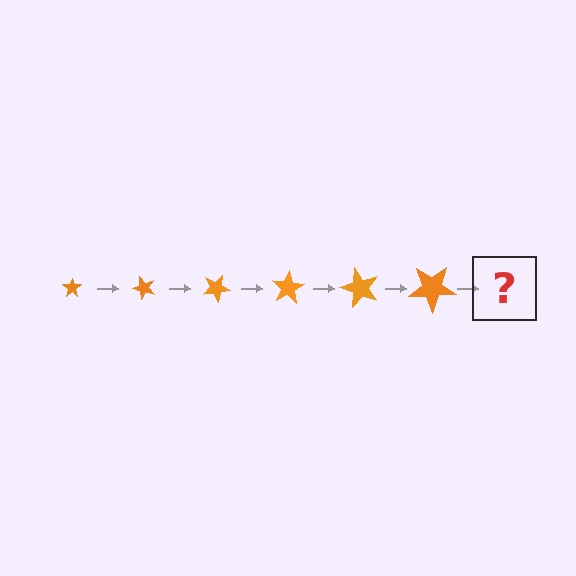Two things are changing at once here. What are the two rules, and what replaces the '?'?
The two rules are that the star grows larger each step and it rotates 50 degrees each step. The '?' should be a star, larger than the previous one and rotated 300 degrees from the start.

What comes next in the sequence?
The next element should be a star, larger than the previous one and rotated 300 degrees from the start.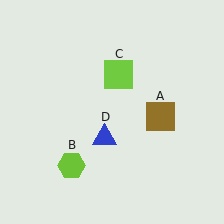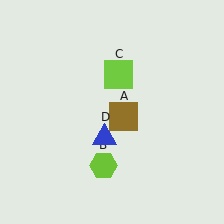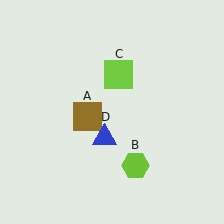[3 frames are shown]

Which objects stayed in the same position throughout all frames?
Lime square (object C) and blue triangle (object D) remained stationary.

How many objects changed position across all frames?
2 objects changed position: brown square (object A), lime hexagon (object B).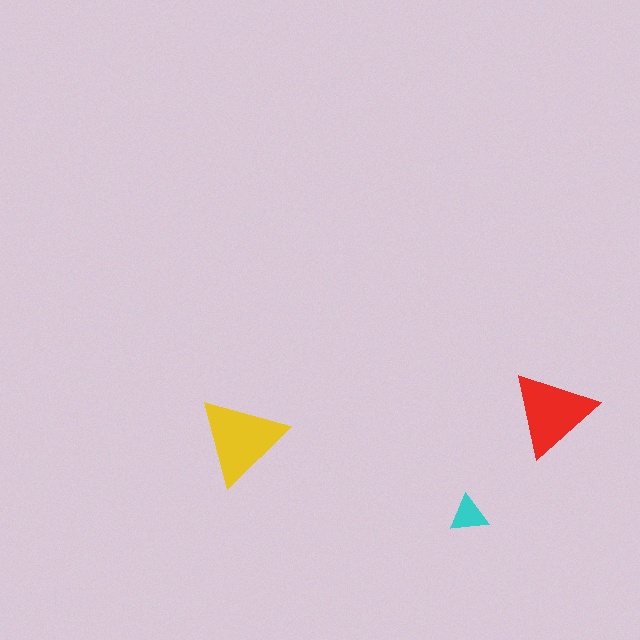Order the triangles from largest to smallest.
the yellow one, the red one, the cyan one.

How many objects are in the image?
There are 3 objects in the image.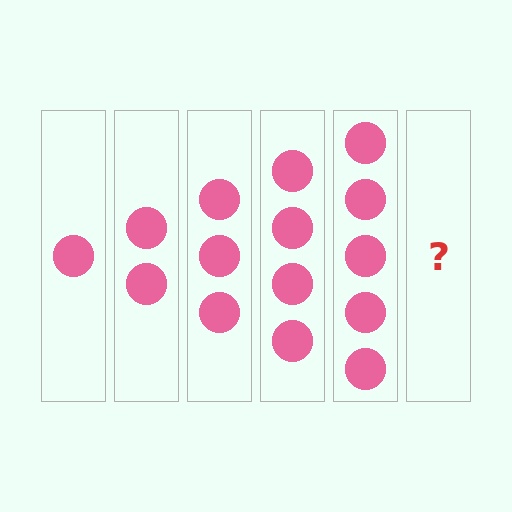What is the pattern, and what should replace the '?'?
The pattern is that each step adds one more circle. The '?' should be 6 circles.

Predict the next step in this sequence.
The next step is 6 circles.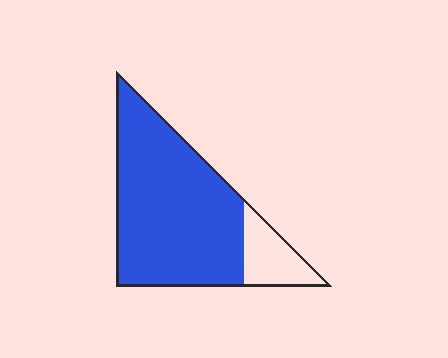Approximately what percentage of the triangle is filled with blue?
Approximately 85%.